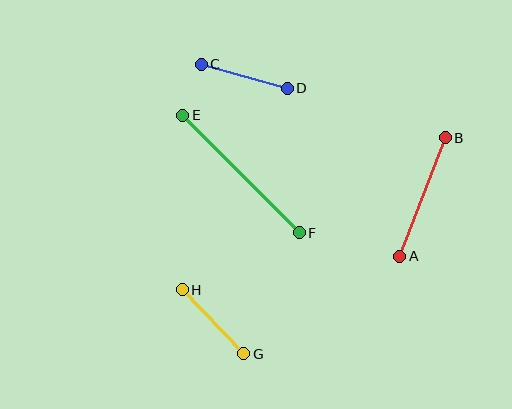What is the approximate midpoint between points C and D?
The midpoint is at approximately (244, 76) pixels.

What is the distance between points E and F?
The distance is approximately 166 pixels.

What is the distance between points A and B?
The distance is approximately 127 pixels.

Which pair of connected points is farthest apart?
Points E and F are farthest apart.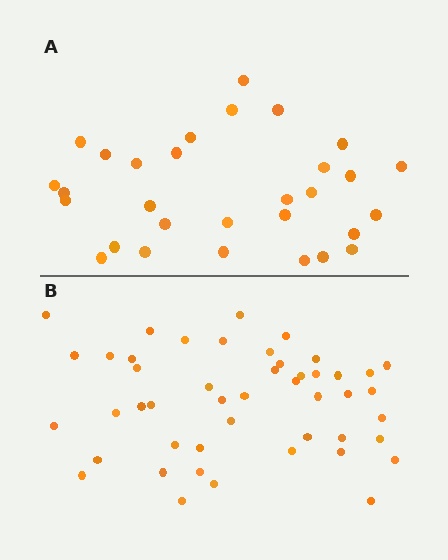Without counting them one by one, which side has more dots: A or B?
Region B (the bottom region) has more dots.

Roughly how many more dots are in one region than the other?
Region B has approximately 15 more dots than region A.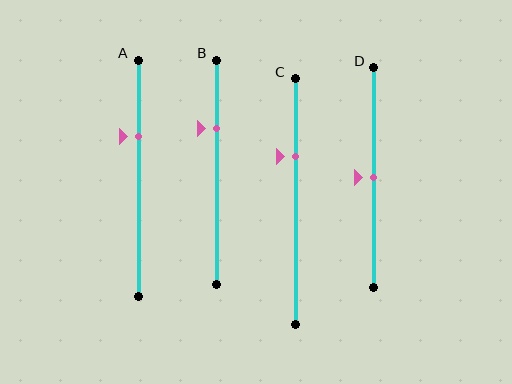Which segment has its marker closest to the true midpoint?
Segment D has its marker closest to the true midpoint.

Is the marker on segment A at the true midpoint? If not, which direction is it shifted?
No, the marker on segment A is shifted upward by about 18% of the segment length.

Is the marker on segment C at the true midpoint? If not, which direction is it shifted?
No, the marker on segment C is shifted upward by about 18% of the segment length.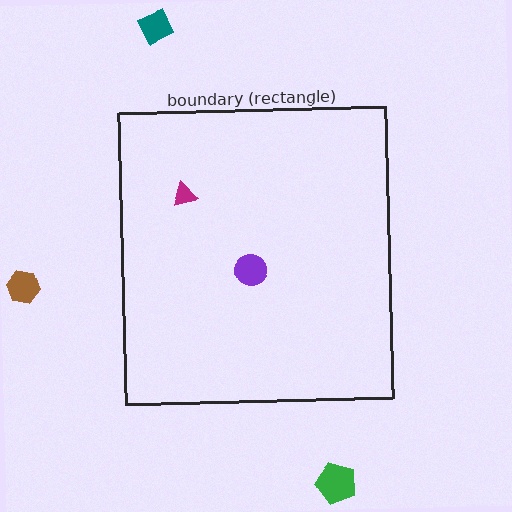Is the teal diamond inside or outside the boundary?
Outside.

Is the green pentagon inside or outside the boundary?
Outside.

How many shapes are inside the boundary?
2 inside, 3 outside.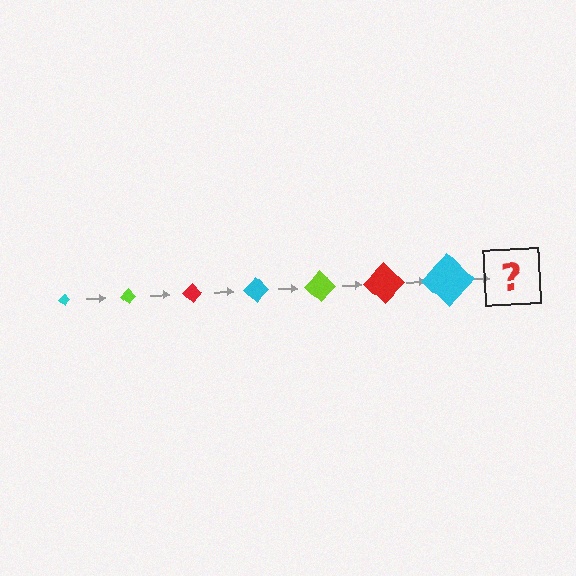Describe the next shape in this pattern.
It should be a lime diamond, larger than the previous one.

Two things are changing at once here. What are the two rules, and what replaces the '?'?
The two rules are that the diamond grows larger each step and the color cycles through cyan, lime, and red. The '?' should be a lime diamond, larger than the previous one.